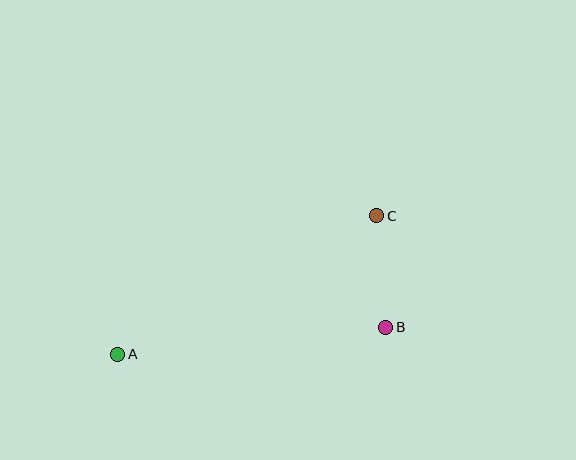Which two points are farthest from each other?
Points A and C are farthest from each other.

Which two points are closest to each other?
Points B and C are closest to each other.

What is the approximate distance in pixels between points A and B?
The distance between A and B is approximately 269 pixels.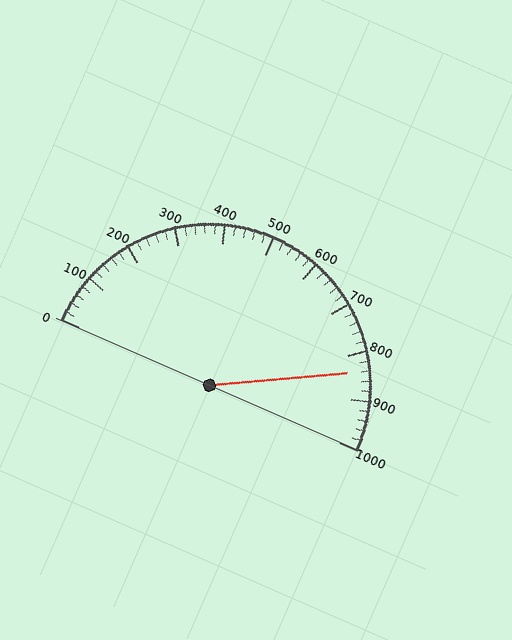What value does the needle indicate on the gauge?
The needle indicates approximately 840.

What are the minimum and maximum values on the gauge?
The gauge ranges from 0 to 1000.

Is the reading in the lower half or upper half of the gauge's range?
The reading is in the upper half of the range (0 to 1000).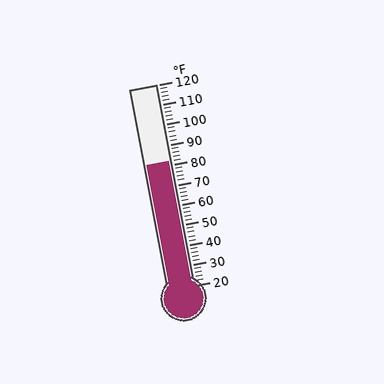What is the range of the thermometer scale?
The thermometer scale ranges from 20°F to 120°F.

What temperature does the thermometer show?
The thermometer shows approximately 82°F.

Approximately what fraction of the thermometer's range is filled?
The thermometer is filled to approximately 60% of its range.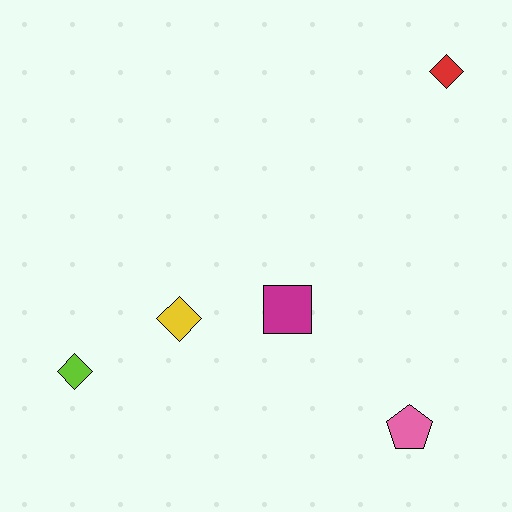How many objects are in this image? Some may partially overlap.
There are 5 objects.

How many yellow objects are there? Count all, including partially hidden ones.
There is 1 yellow object.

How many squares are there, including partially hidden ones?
There is 1 square.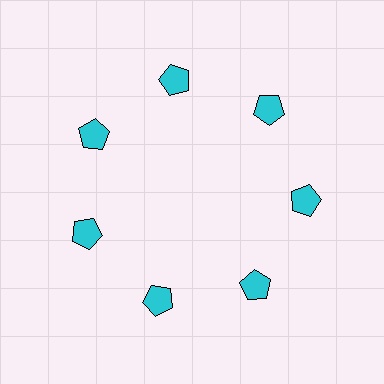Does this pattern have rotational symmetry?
Yes, this pattern has 7-fold rotational symmetry. It looks the same after rotating 51 degrees around the center.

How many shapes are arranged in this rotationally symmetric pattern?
There are 7 shapes, arranged in 7 groups of 1.